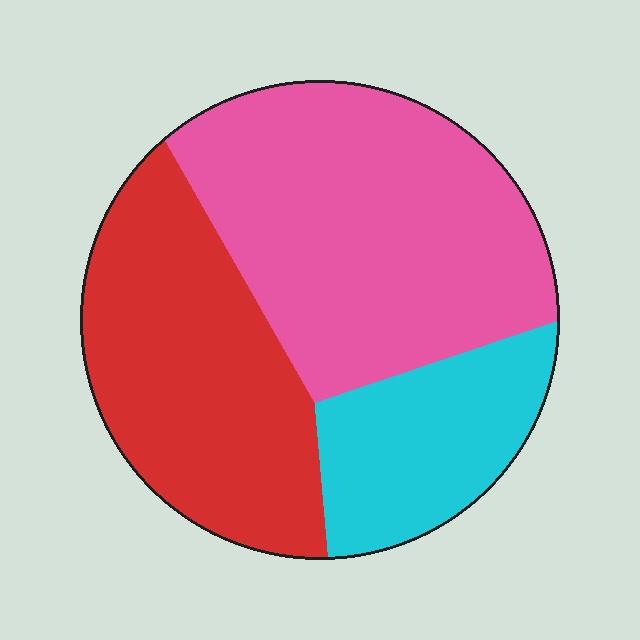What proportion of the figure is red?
Red takes up about one third (1/3) of the figure.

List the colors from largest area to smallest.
From largest to smallest: pink, red, cyan.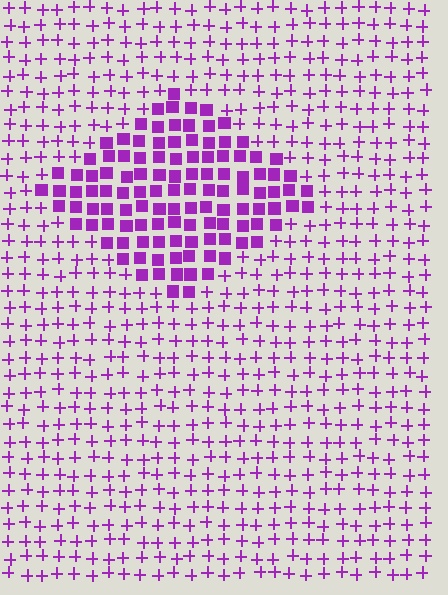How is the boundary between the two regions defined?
The boundary is defined by a change in element shape: squares inside vs. plus signs outside. All elements share the same color and spacing.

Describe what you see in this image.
The image is filled with small purple elements arranged in a uniform grid. A diamond-shaped region contains squares, while the surrounding area contains plus signs. The boundary is defined purely by the change in element shape.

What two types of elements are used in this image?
The image uses squares inside the diamond region and plus signs outside it.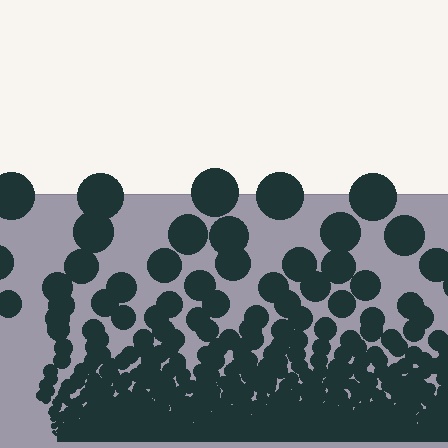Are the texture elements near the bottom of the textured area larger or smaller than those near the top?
Smaller. The gradient is inverted — elements near the bottom are smaller and denser.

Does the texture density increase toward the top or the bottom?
Density increases toward the bottom.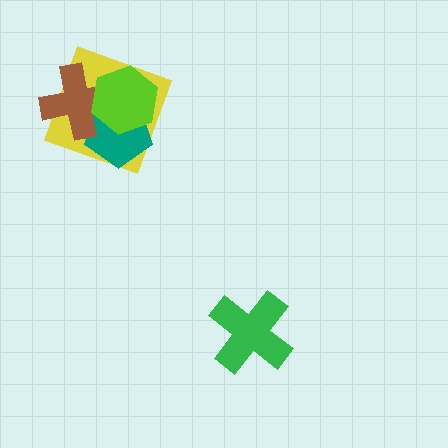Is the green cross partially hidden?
No, no other shape covers it.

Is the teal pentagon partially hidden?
Yes, it is partially covered by another shape.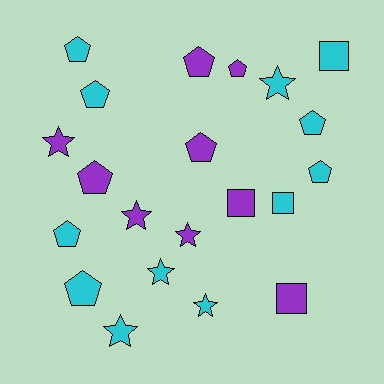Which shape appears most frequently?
Pentagon, with 10 objects.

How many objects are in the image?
There are 21 objects.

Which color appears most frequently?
Cyan, with 12 objects.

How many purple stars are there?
There are 3 purple stars.